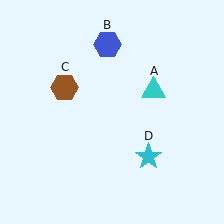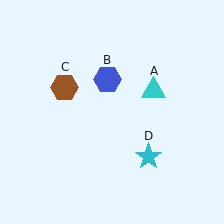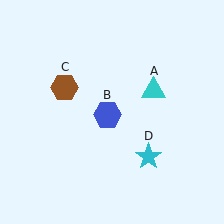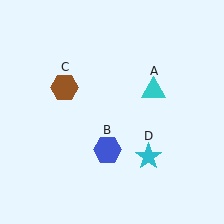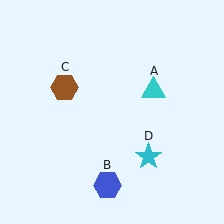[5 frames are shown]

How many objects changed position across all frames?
1 object changed position: blue hexagon (object B).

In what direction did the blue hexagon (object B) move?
The blue hexagon (object B) moved down.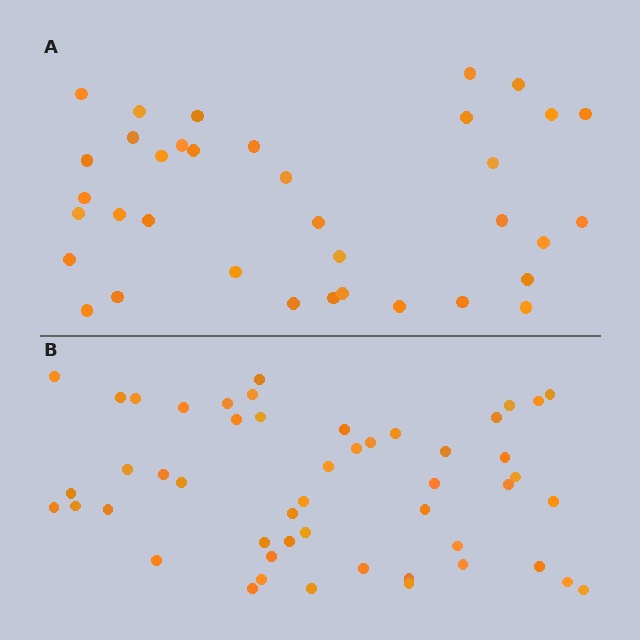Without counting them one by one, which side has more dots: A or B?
Region B (the bottom region) has more dots.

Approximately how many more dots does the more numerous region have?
Region B has approximately 15 more dots than region A.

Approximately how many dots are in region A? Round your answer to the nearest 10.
About 40 dots. (The exact count is 36, which rounds to 40.)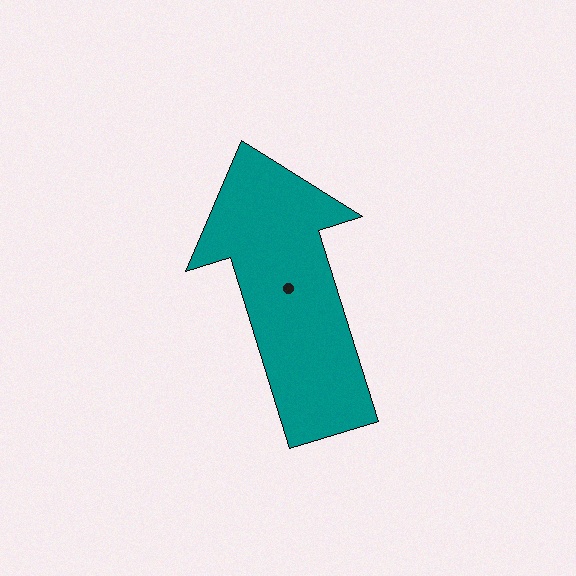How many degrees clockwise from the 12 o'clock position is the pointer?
Approximately 343 degrees.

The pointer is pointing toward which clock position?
Roughly 11 o'clock.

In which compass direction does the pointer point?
North.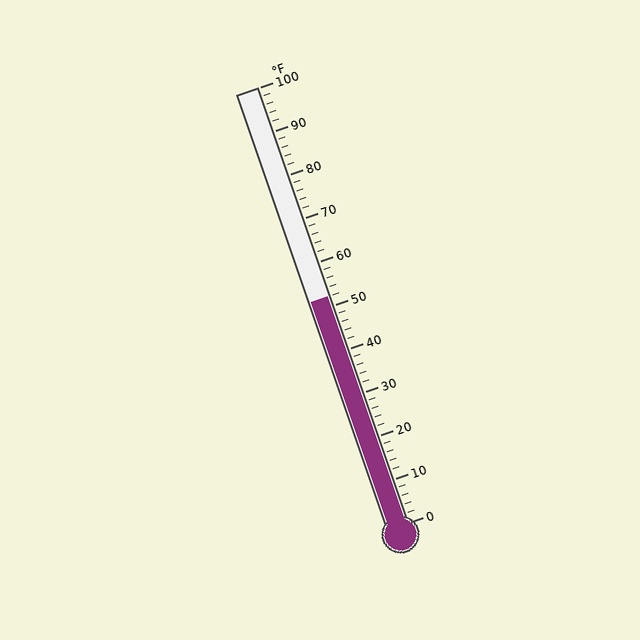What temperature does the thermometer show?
The thermometer shows approximately 52°F.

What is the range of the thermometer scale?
The thermometer scale ranges from 0°F to 100°F.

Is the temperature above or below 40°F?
The temperature is above 40°F.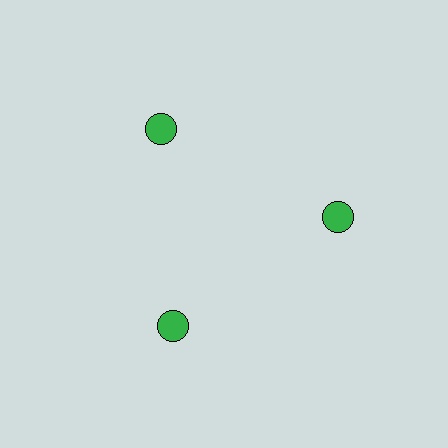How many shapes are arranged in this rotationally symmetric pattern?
There are 3 shapes, arranged in 3 groups of 1.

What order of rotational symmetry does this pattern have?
This pattern has 3-fold rotational symmetry.